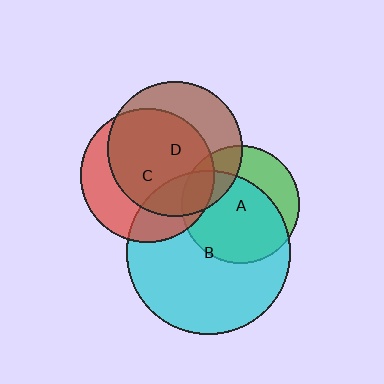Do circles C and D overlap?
Yes.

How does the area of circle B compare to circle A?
Approximately 1.9 times.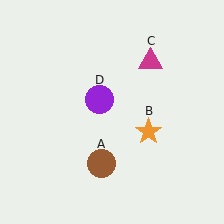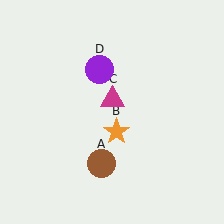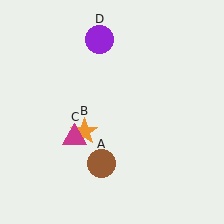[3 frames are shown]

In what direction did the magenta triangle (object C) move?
The magenta triangle (object C) moved down and to the left.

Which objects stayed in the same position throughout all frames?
Brown circle (object A) remained stationary.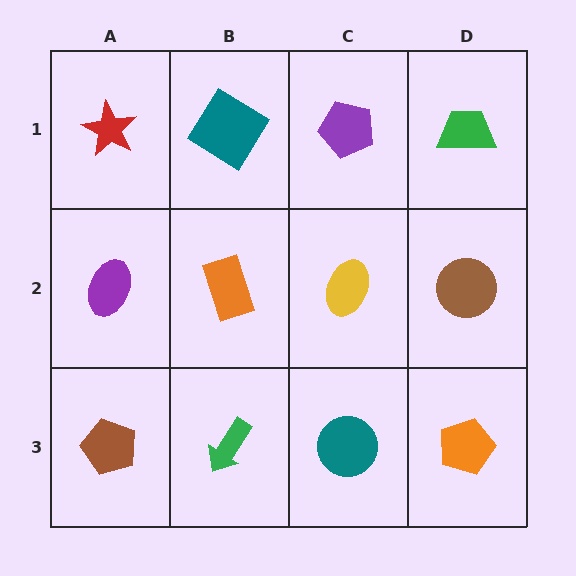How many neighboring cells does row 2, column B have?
4.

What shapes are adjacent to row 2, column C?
A purple pentagon (row 1, column C), a teal circle (row 3, column C), an orange rectangle (row 2, column B), a brown circle (row 2, column D).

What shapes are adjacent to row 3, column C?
A yellow ellipse (row 2, column C), a green arrow (row 3, column B), an orange pentagon (row 3, column D).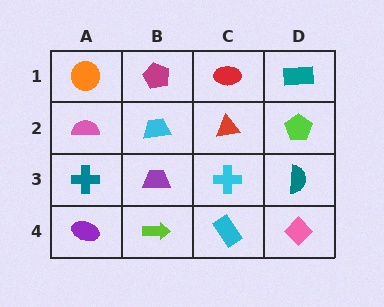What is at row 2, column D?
A lime pentagon.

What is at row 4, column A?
A purple ellipse.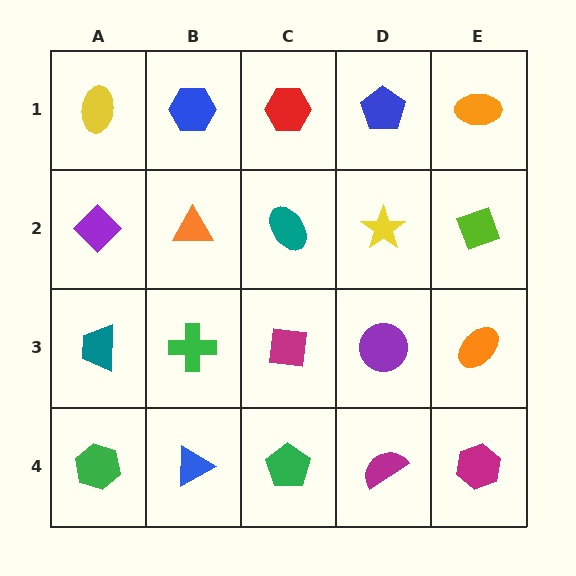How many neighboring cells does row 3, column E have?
3.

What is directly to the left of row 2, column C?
An orange triangle.